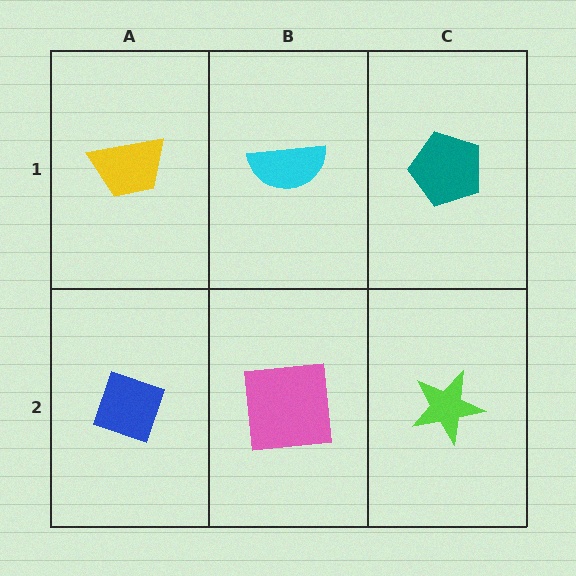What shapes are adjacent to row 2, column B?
A cyan semicircle (row 1, column B), a blue diamond (row 2, column A), a lime star (row 2, column C).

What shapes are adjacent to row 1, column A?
A blue diamond (row 2, column A), a cyan semicircle (row 1, column B).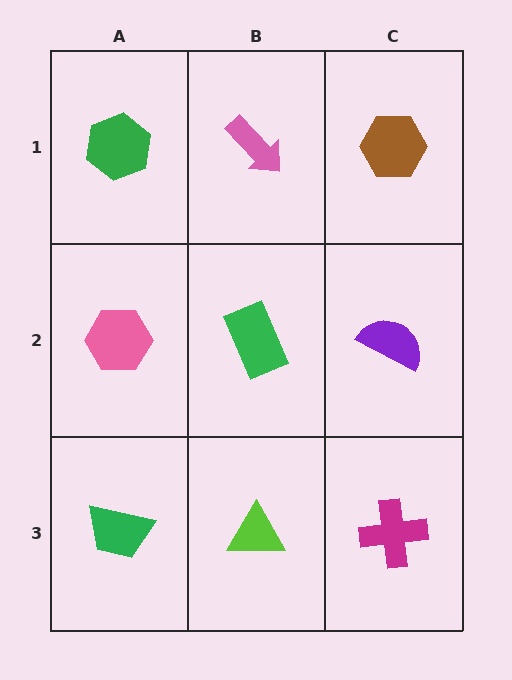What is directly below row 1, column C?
A purple semicircle.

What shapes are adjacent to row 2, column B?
A pink arrow (row 1, column B), a lime triangle (row 3, column B), a pink hexagon (row 2, column A), a purple semicircle (row 2, column C).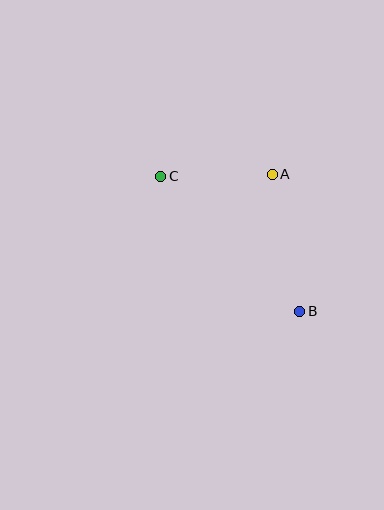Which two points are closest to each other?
Points A and C are closest to each other.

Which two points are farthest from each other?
Points B and C are farthest from each other.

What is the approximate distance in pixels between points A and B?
The distance between A and B is approximately 140 pixels.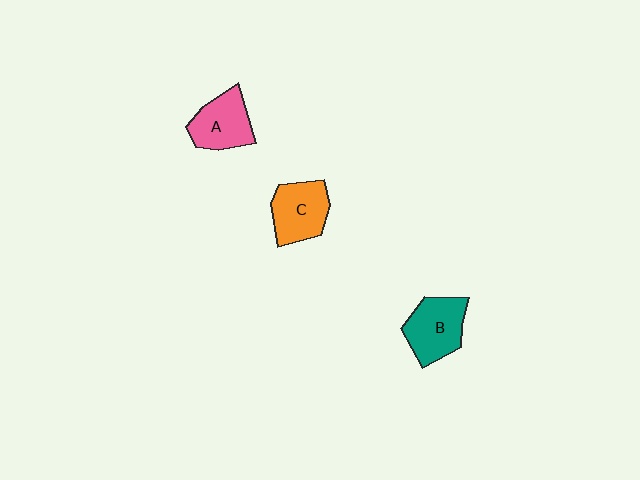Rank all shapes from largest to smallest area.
From largest to smallest: B (teal), C (orange), A (pink).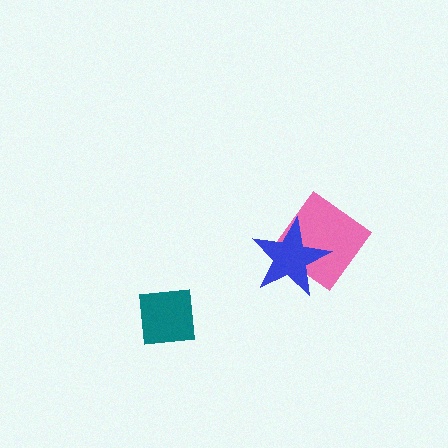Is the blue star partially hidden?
No, no other shape covers it.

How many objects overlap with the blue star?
1 object overlaps with the blue star.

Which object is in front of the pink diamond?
The blue star is in front of the pink diamond.